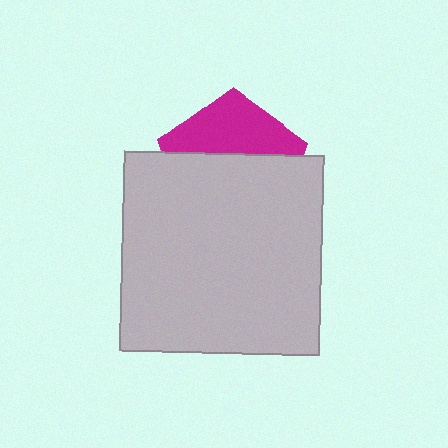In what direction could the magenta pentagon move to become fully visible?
The magenta pentagon could move up. That would shift it out from behind the light gray square entirely.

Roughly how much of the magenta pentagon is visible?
A small part of it is visible (roughly 39%).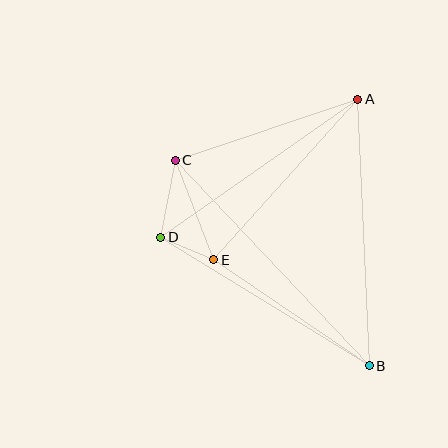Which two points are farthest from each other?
Points B and C are farthest from each other.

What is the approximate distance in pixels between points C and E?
The distance between C and E is approximately 107 pixels.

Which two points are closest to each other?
Points D and E are closest to each other.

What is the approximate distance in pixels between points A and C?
The distance between A and C is approximately 193 pixels.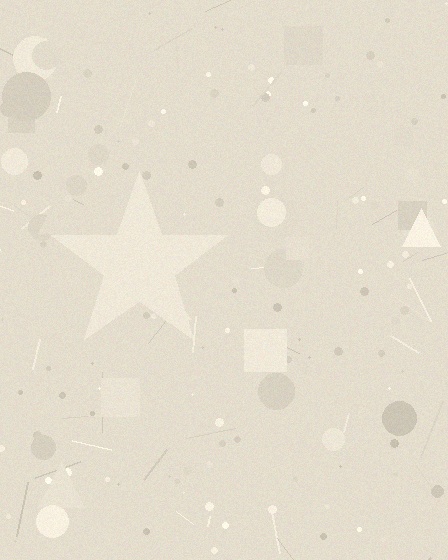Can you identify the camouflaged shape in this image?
The camouflaged shape is a star.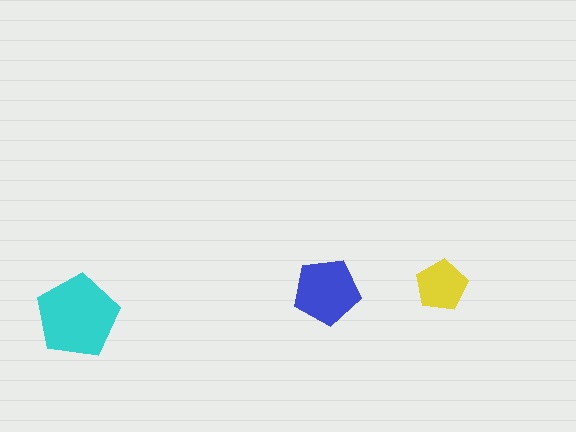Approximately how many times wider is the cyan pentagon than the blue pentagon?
About 1.5 times wider.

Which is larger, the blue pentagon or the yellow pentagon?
The blue one.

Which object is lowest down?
The cyan pentagon is bottommost.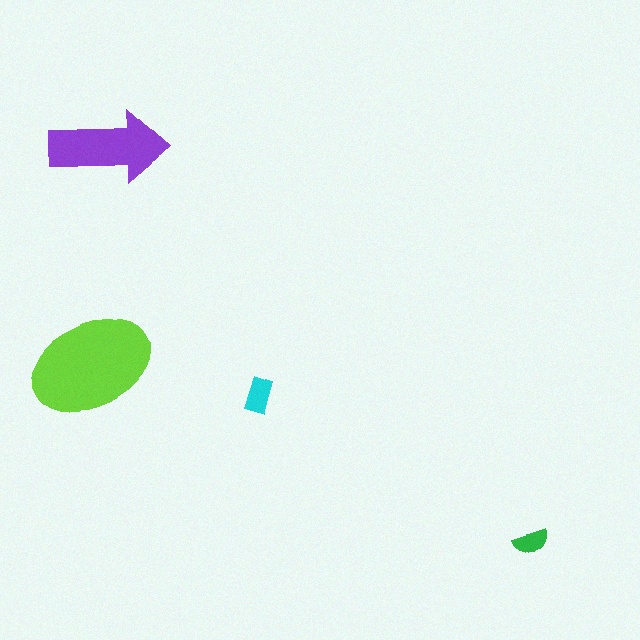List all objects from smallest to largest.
The green semicircle, the cyan rectangle, the purple arrow, the lime ellipse.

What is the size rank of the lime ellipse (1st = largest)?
1st.